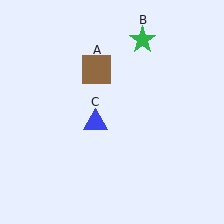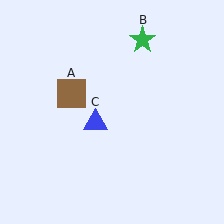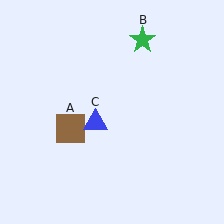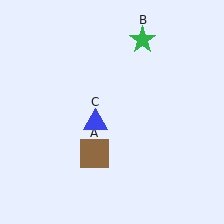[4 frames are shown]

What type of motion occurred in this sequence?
The brown square (object A) rotated counterclockwise around the center of the scene.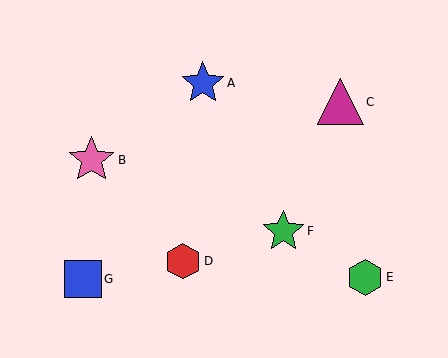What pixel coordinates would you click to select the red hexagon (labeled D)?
Click at (183, 261) to select the red hexagon D.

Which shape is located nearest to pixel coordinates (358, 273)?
The green hexagon (labeled E) at (365, 277) is nearest to that location.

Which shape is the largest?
The pink star (labeled B) is the largest.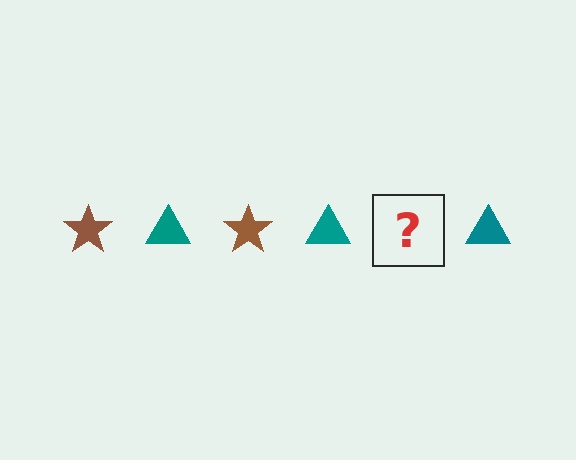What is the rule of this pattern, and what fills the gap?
The rule is that the pattern alternates between brown star and teal triangle. The gap should be filled with a brown star.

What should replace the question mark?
The question mark should be replaced with a brown star.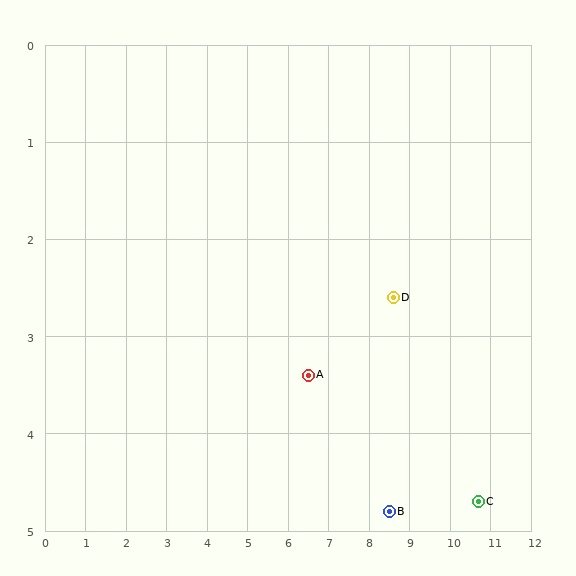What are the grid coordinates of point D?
Point D is at approximately (8.6, 2.6).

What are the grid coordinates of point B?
Point B is at approximately (8.5, 4.8).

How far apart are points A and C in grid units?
Points A and C are about 4.4 grid units apart.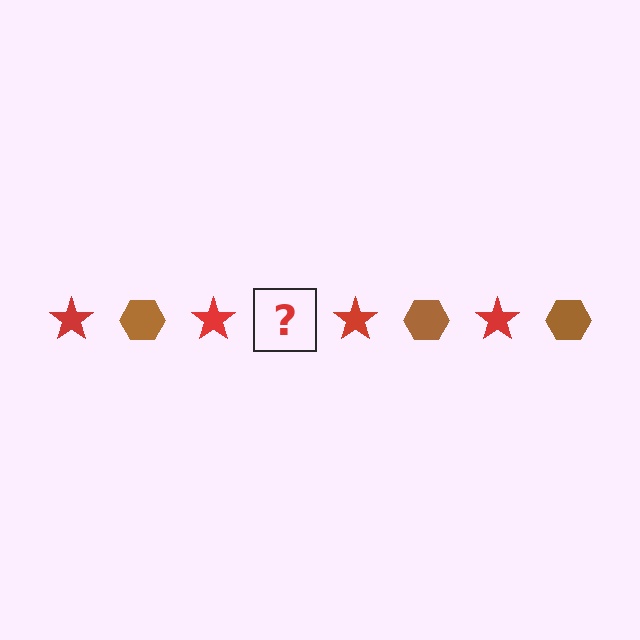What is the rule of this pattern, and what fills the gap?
The rule is that the pattern alternates between red star and brown hexagon. The gap should be filled with a brown hexagon.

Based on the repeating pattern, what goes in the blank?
The blank should be a brown hexagon.